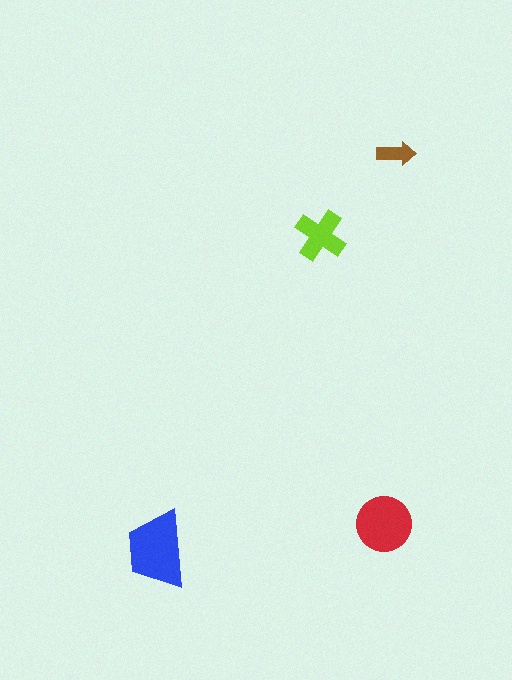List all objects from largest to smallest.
The blue trapezoid, the red circle, the lime cross, the brown arrow.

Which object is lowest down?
The blue trapezoid is bottommost.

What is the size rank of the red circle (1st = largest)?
2nd.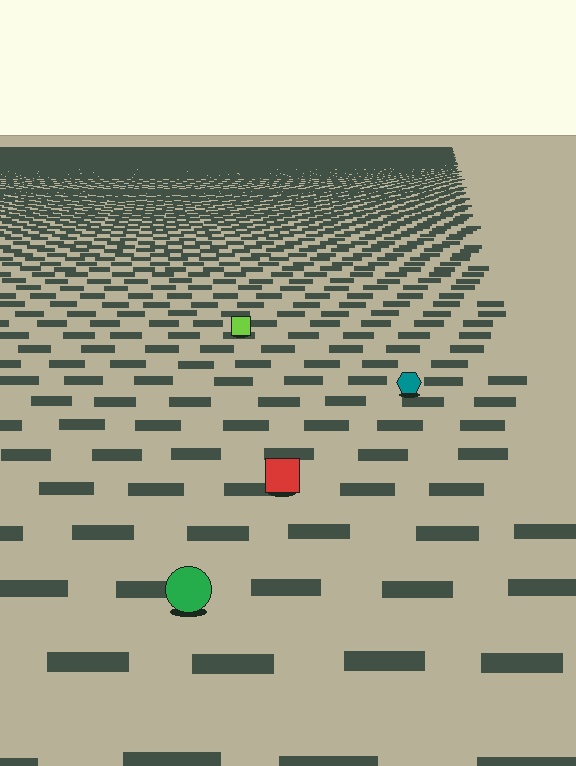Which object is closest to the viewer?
The green circle is closest. The texture marks near it are larger and more spread out.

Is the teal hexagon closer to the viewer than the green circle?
No. The green circle is closer — you can tell from the texture gradient: the ground texture is coarser near it.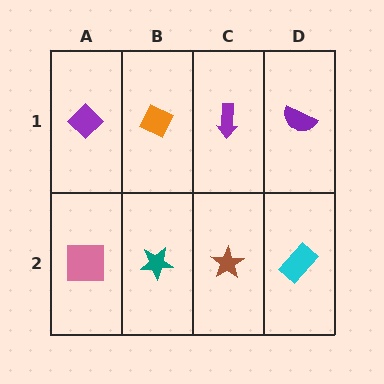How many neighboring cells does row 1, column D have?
2.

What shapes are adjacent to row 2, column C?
A purple arrow (row 1, column C), a teal star (row 2, column B), a cyan rectangle (row 2, column D).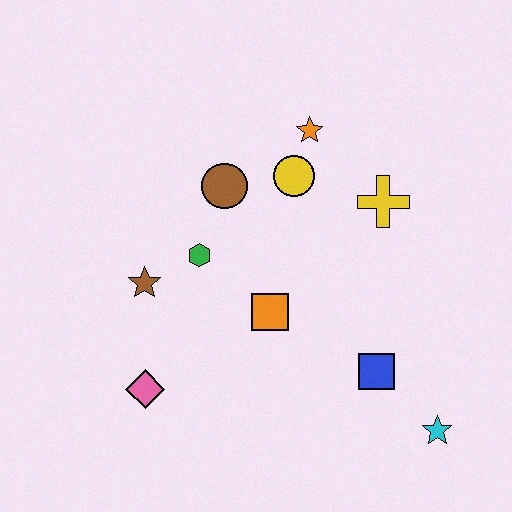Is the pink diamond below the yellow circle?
Yes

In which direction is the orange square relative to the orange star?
The orange square is below the orange star.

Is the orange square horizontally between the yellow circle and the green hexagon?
Yes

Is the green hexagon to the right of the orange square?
No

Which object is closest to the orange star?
The yellow circle is closest to the orange star.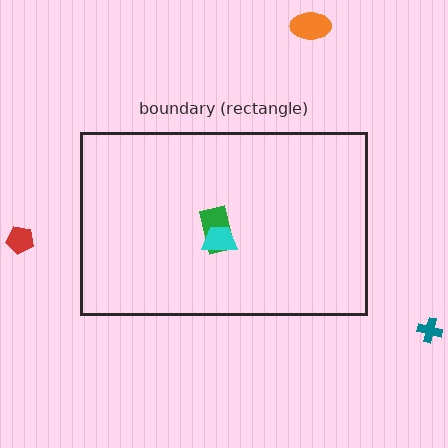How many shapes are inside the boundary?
2 inside, 3 outside.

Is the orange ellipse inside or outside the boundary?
Outside.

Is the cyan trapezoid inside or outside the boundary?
Inside.